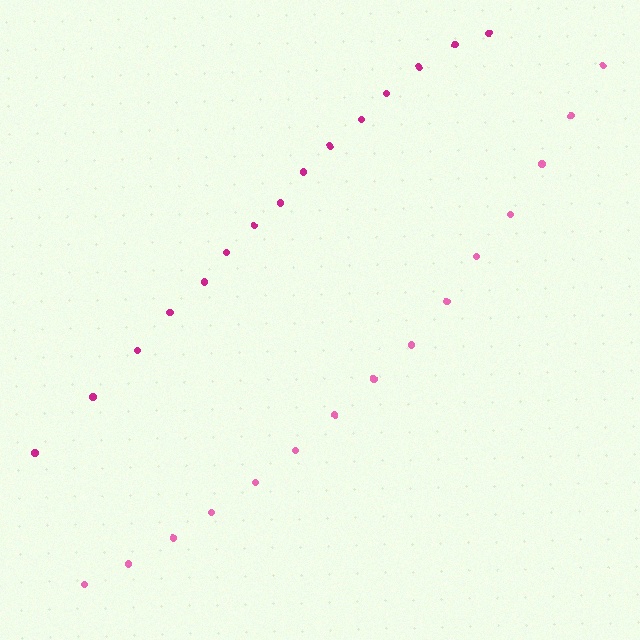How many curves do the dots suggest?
There are 2 distinct paths.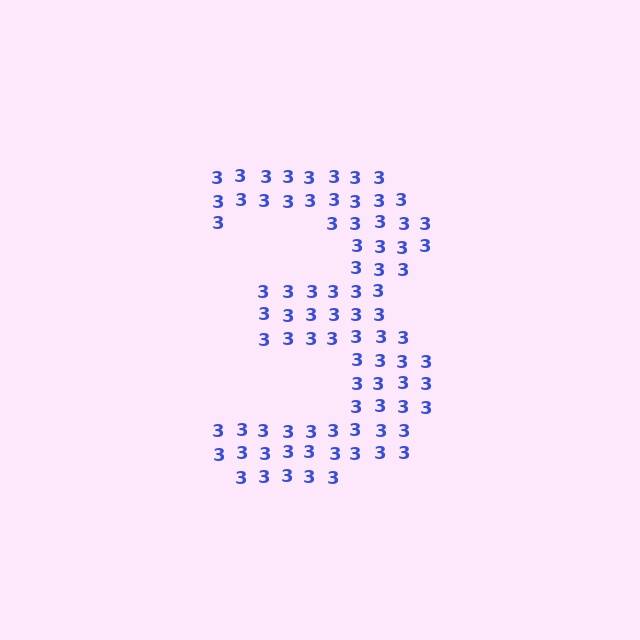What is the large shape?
The large shape is the digit 3.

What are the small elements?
The small elements are digit 3's.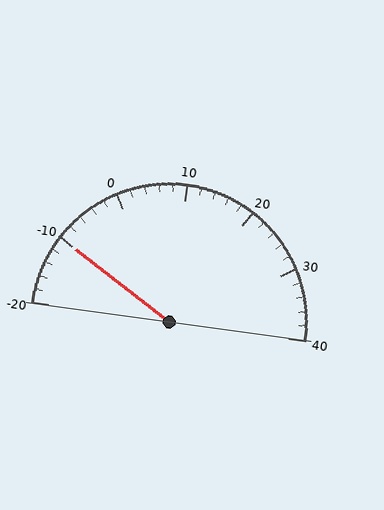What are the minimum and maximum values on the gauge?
The gauge ranges from -20 to 40.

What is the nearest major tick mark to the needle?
The nearest major tick mark is -10.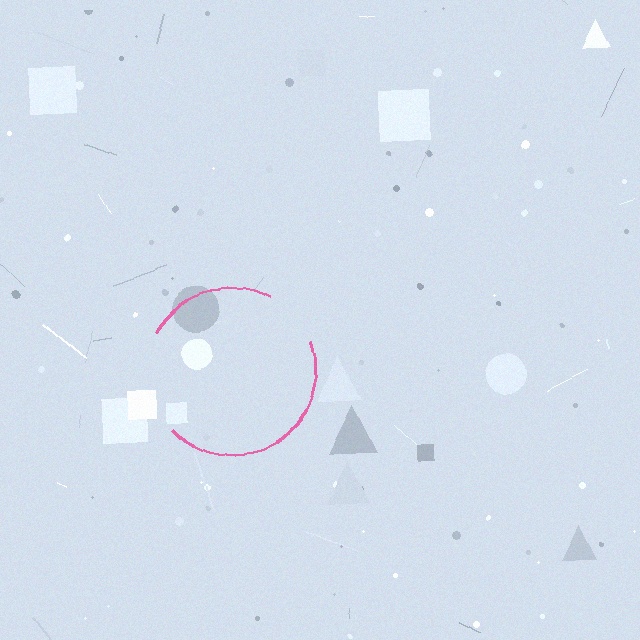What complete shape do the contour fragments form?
The contour fragments form a circle.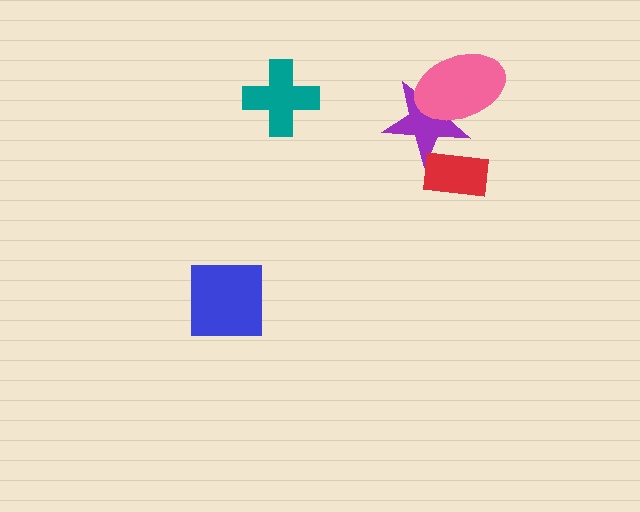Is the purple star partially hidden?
Yes, it is partially covered by another shape.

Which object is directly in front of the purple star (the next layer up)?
The pink ellipse is directly in front of the purple star.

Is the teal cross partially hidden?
No, no other shape covers it.